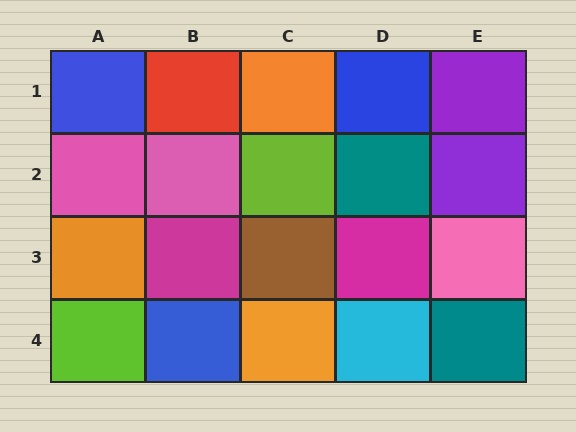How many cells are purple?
2 cells are purple.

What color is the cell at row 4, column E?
Teal.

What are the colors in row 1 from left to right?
Blue, red, orange, blue, purple.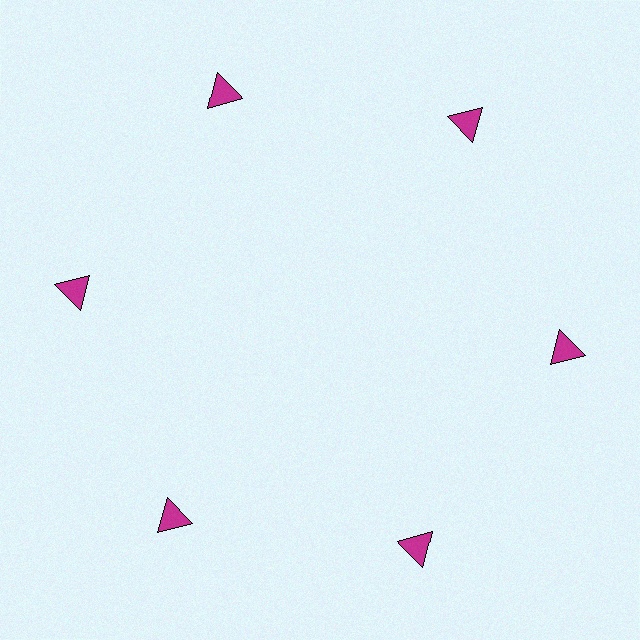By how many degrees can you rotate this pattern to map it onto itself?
The pattern maps onto itself every 60 degrees of rotation.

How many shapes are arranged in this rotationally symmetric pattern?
There are 6 shapes, arranged in 6 groups of 1.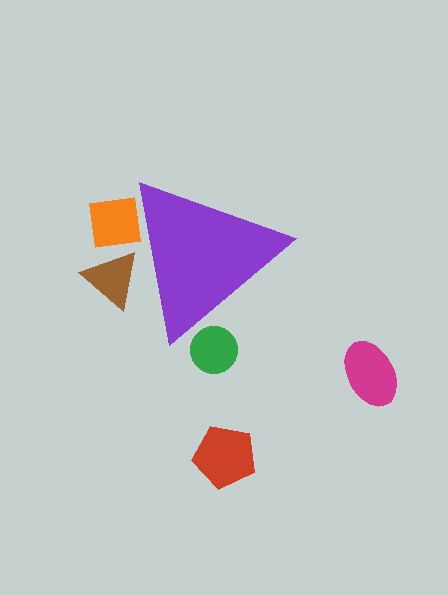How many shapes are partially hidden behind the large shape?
3 shapes are partially hidden.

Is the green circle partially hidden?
Yes, the green circle is partially hidden behind the purple triangle.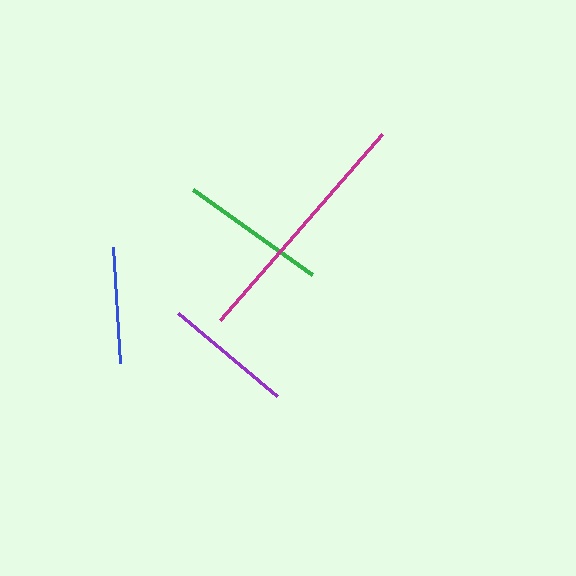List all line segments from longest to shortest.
From longest to shortest: magenta, green, purple, blue.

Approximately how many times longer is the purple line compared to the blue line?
The purple line is approximately 1.1 times the length of the blue line.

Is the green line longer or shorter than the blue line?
The green line is longer than the blue line.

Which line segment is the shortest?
The blue line is the shortest at approximately 116 pixels.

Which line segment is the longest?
The magenta line is the longest at approximately 246 pixels.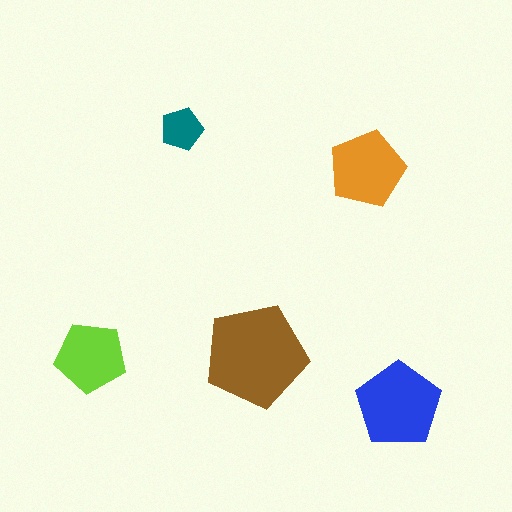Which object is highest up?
The teal pentagon is topmost.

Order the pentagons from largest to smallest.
the brown one, the blue one, the orange one, the lime one, the teal one.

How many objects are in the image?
There are 5 objects in the image.